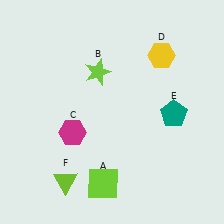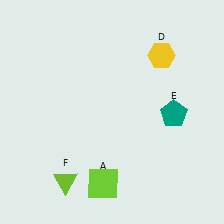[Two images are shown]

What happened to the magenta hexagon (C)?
The magenta hexagon (C) was removed in Image 2. It was in the bottom-left area of Image 1.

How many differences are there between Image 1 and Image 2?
There are 2 differences between the two images.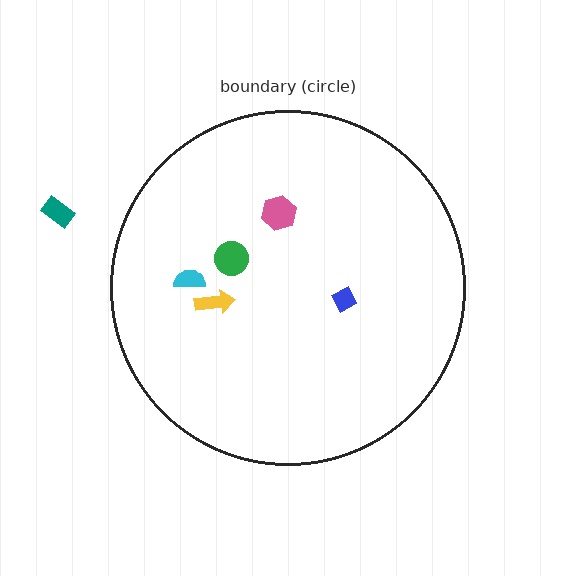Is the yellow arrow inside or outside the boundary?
Inside.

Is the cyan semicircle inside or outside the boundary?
Inside.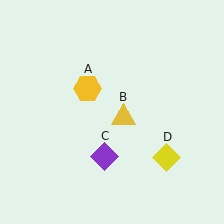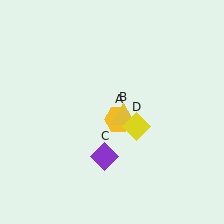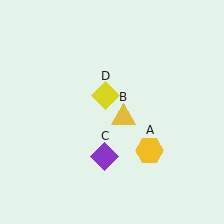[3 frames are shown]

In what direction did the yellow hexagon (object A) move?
The yellow hexagon (object A) moved down and to the right.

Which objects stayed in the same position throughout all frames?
Yellow triangle (object B) and purple diamond (object C) remained stationary.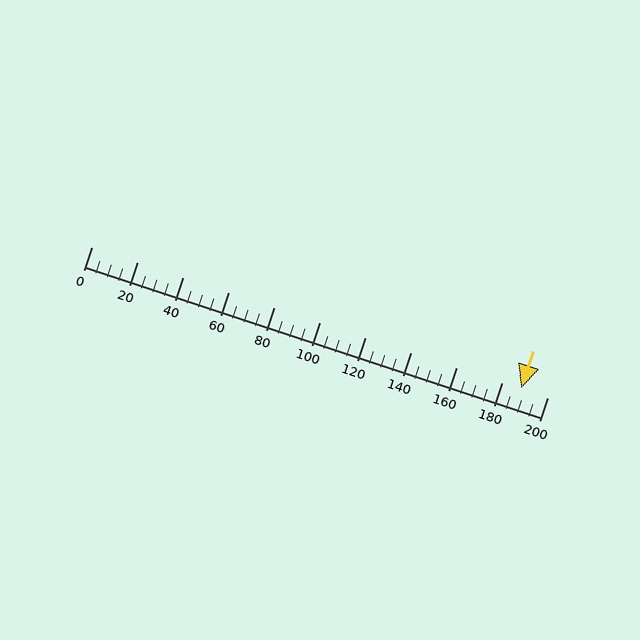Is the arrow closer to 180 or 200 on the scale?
The arrow is closer to 180.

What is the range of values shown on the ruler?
The ruler shows values from 0 to 200.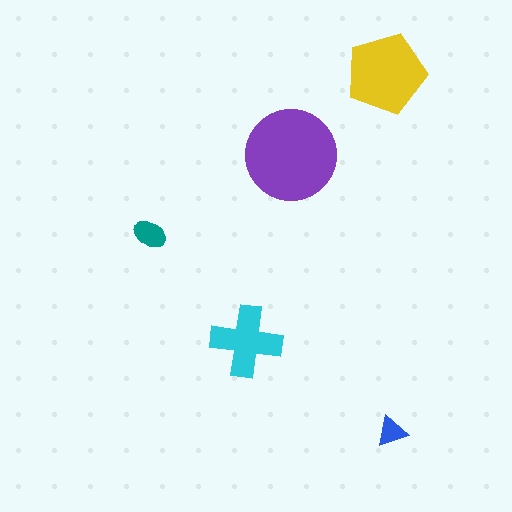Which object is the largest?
The purple circle.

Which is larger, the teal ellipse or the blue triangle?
The teal ellipse.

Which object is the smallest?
The blue triangle.